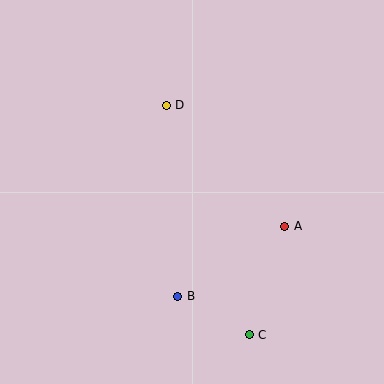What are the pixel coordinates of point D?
Point D is at (166, 105).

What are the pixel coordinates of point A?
Point A is at (285, 226).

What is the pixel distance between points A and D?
The distance between A and D is 169 pixels.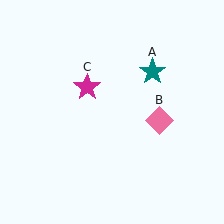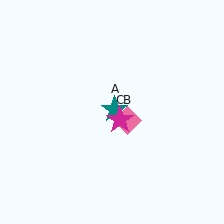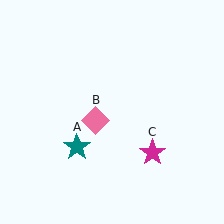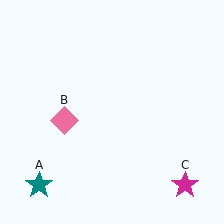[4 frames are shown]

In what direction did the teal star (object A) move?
The teal star (object A) moved down and to the left.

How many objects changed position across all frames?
3 objects changed position: teal star (object A), pink diamond (object B), magenta star (object C).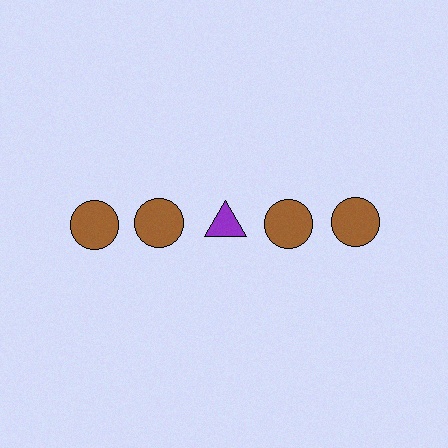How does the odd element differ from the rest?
It differs in both color (purple instead of brown) and shape (triangle instead of circle).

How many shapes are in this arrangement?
There are 5 shapes arranged in a grid pattern.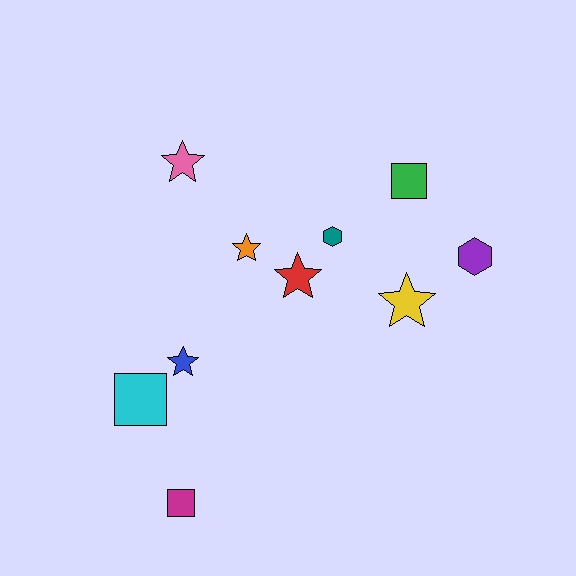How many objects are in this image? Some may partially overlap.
There are 10 objects.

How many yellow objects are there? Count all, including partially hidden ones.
There is 1 yellow object.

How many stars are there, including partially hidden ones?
There are 5 stars.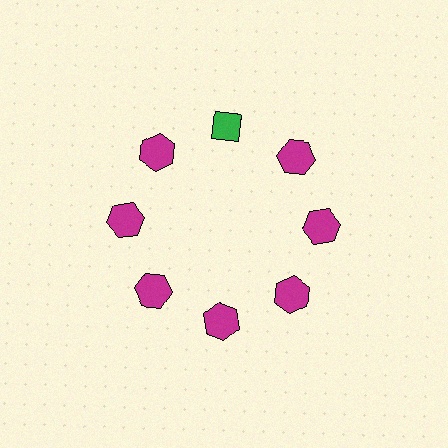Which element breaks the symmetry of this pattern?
The green diamond at roughly the 12 o'clock position breaks the symmetry. All other shapes are magenta hexagons.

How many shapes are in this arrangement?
There are 8 shapes arranged in a ring pattern.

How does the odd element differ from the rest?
It differs in both color (green instead of magenta) and shape (diamond instead of hexagon).